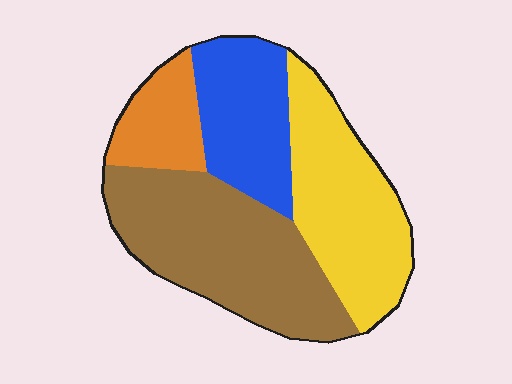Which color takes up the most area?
Brown, at roughly 35%.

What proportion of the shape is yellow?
Yellow takes up about one third (1/3) of the shape.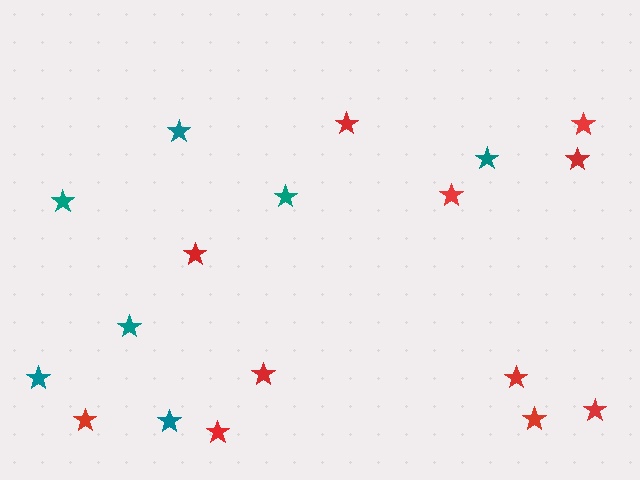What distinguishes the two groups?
There are 2 groups: one group of red stars (11) and one group of teal stars (7).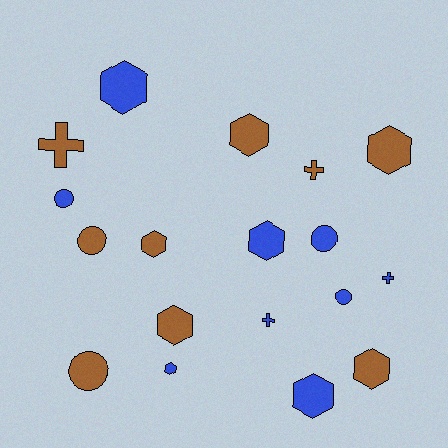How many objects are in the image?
There are 18 objects.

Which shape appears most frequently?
Hexagon, with 9 objects.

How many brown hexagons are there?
There are 5 brown hexagons.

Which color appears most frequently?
Brown, with 9 objects.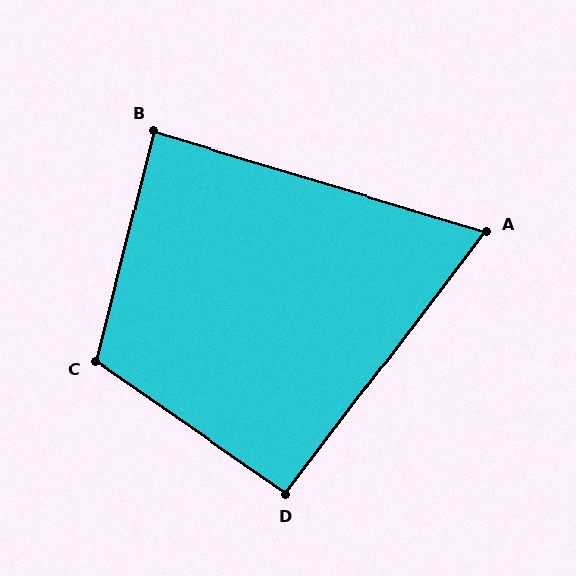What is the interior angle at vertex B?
Approximately 87 degrees (approximately right).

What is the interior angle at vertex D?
Approximately 93 degrees (approximately right).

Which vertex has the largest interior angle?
C, at approximately 111 degrees.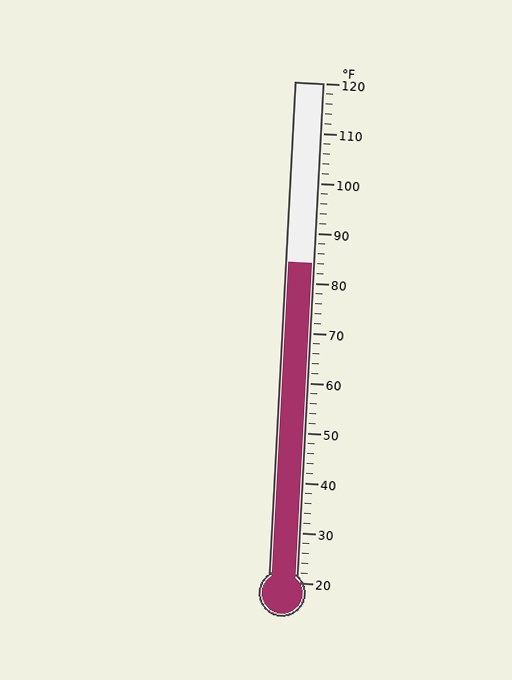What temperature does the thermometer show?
The thermometer shows approximately 84°F.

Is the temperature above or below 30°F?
The temperature is above 30°F.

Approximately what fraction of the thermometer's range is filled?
The thermometer is filled to approximately 65% of its range.